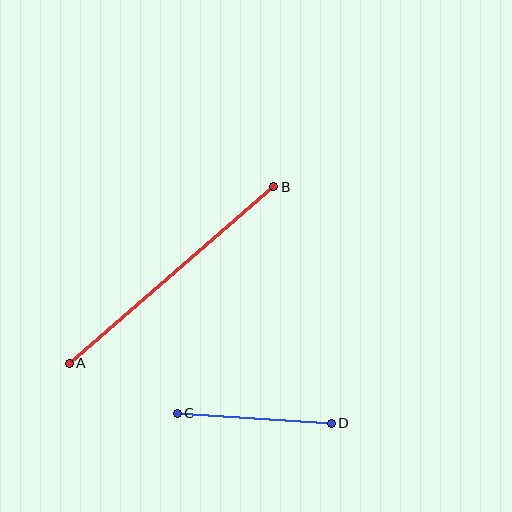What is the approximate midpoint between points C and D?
The midpoint is at approximately (254, 418) pixels.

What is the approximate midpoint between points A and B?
The midpoint is at approximately (172, 275) pixels.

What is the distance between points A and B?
The distance is approximately 270 pixels.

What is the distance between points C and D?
The distance is approximately 154 pixels.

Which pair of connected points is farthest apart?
Points A and B are farthest apart.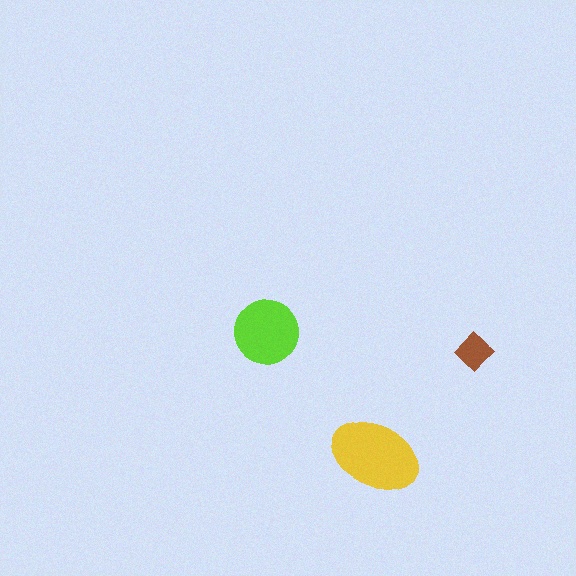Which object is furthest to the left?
The lime circle is leftmost.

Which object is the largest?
The yellow ellipse.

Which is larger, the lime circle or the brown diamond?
The lime circle.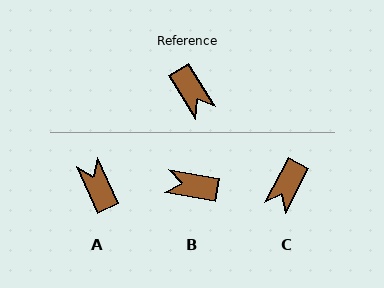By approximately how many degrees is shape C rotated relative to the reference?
Approximately 60 degrees clockwise.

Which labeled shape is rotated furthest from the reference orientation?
A, about 172 degrees away.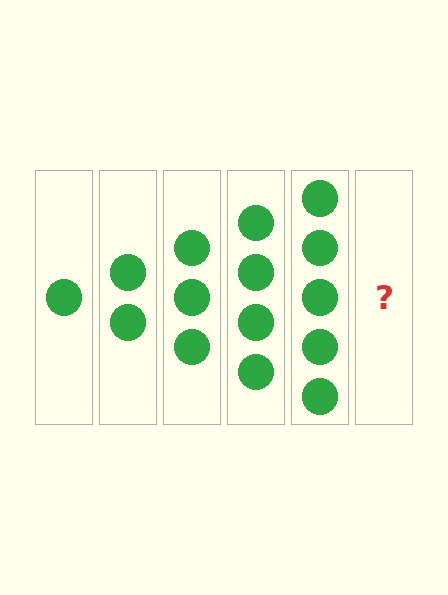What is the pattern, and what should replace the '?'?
The pattern is that each step adds one more circle. The '?' should be 6 circles.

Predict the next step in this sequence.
The next step is 6 circles.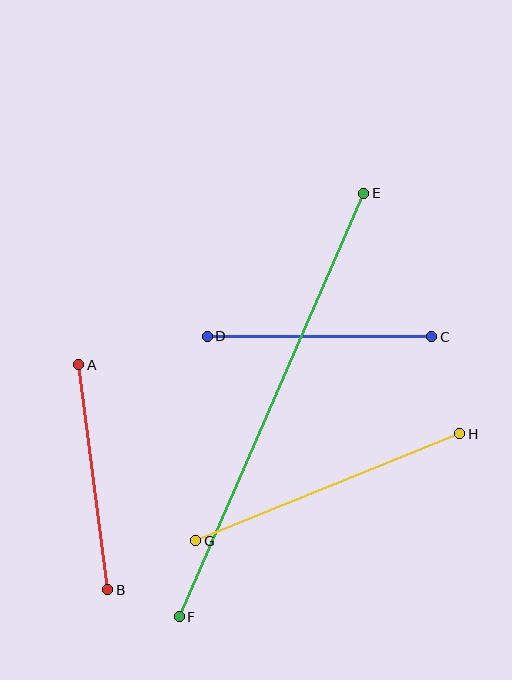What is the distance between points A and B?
The distance is approximately 227 pixels.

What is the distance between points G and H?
The distance is approximately 285 pixels.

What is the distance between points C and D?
The distance is approximately 224 pixels.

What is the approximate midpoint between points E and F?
The midpoint is at approximately (272, 405) pixels.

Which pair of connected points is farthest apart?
Points E and F are farthest apart.